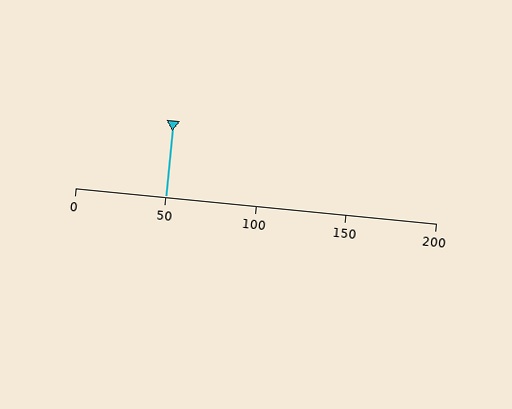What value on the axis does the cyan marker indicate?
The marker indicates approximately 50.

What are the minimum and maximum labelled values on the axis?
The axis runs from 0 to 200.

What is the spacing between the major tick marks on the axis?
The major ticks are spaced 50 apart.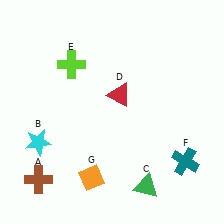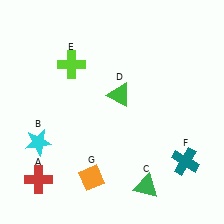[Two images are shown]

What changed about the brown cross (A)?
In Image 1, A is brown. In Image 2, it changed to red.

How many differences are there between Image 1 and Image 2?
There are 2 differences between the two images.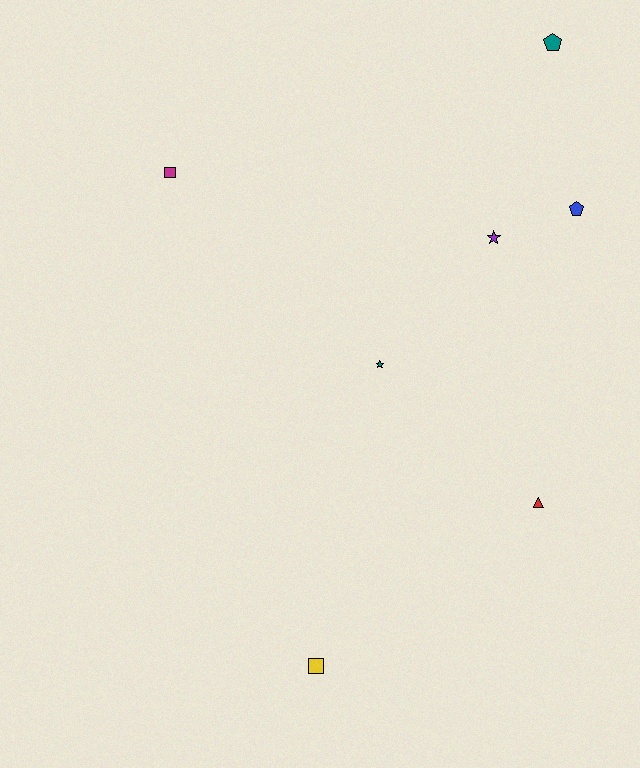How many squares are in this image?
There are 2 squares.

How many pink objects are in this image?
There are no pink objects.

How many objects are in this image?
There are 7 objects.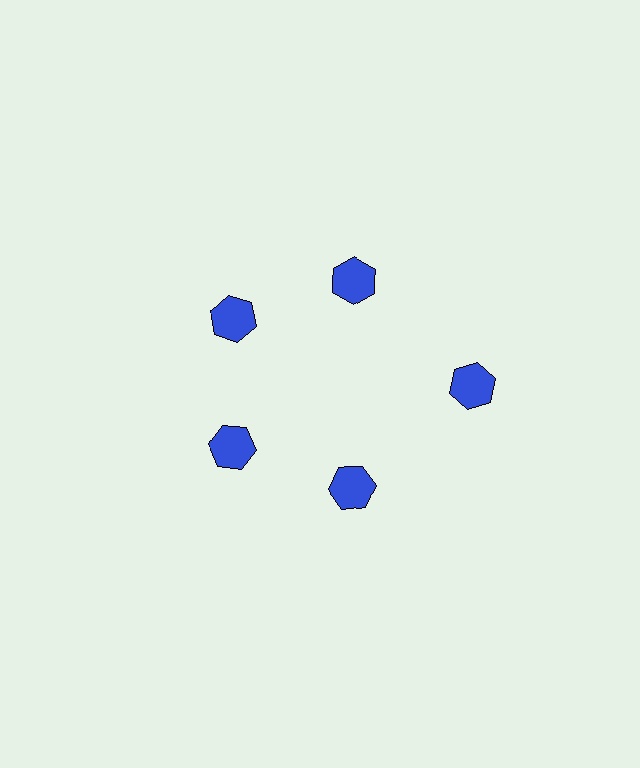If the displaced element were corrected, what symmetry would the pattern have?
It would have 5-fold rotational symmetry — the pattern would map onto itself every 72 degrees.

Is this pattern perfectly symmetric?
No. The 5 blue hexagons are arranged in a ring, but one element near the 3 o'clock position is pushed outward from the center, breaking the 5-fold rotational symmetry.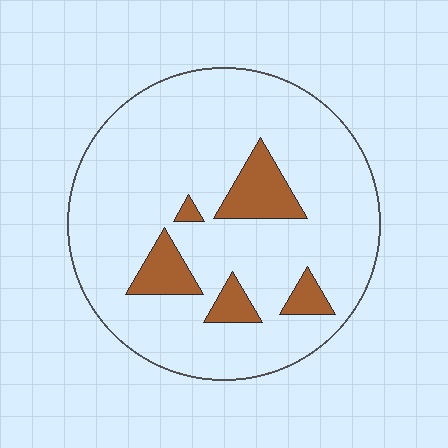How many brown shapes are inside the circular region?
5.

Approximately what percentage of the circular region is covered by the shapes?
Approximately 15%.